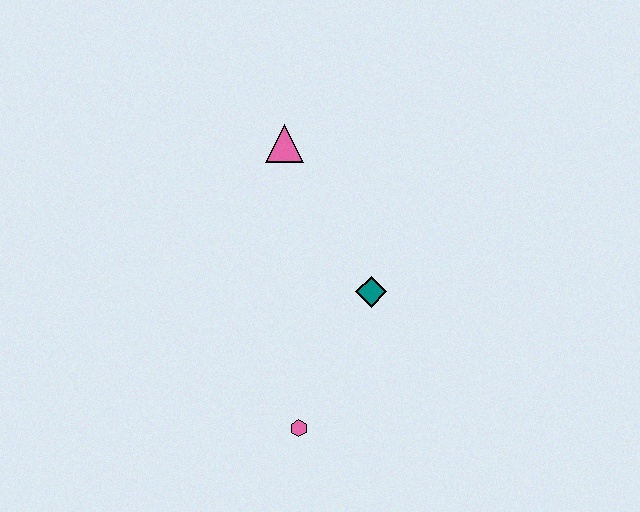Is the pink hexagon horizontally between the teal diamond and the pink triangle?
Yes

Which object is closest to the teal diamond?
The pink hexagon is closest to the teal diamond.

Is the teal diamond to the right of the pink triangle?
Yes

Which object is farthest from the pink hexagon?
The pink triangle is farthest from the pink hexagon.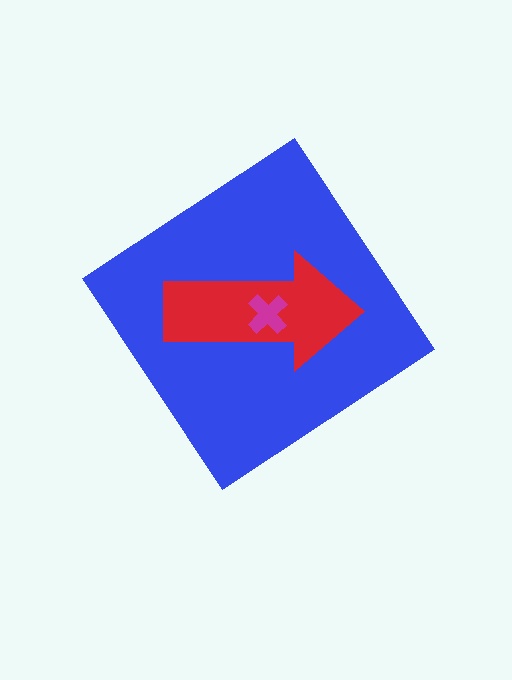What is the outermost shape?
The blue diamond.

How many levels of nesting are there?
3.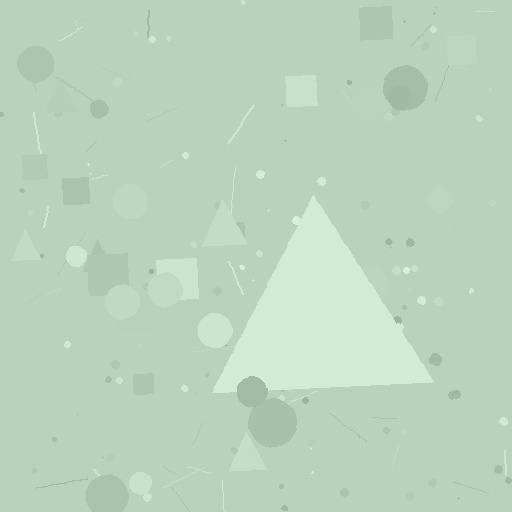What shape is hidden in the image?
A triangle is hidden in the image.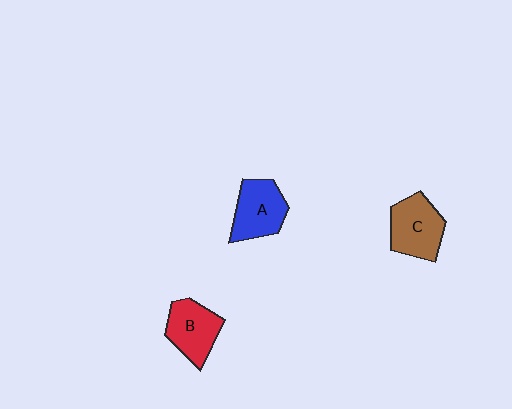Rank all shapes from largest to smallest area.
From largest to smallest: C (brown), A (blue), B (red).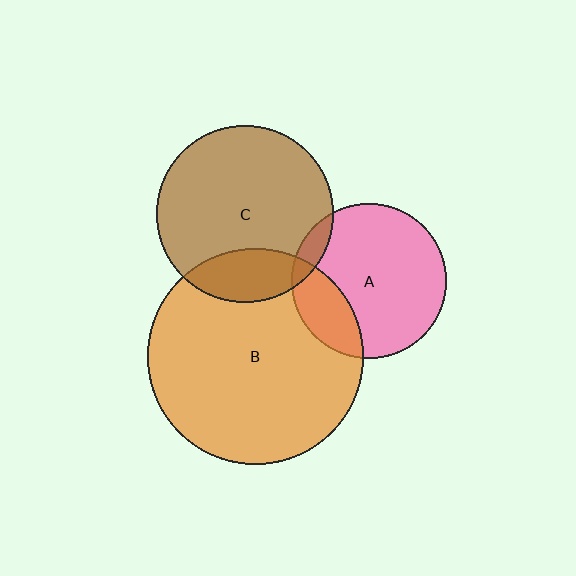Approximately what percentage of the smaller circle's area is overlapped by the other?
Approximately 20%.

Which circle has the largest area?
Circle B (orange).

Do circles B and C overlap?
Yes.